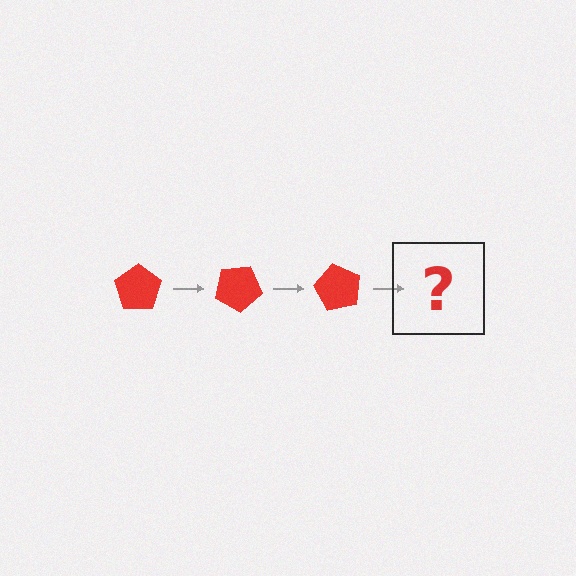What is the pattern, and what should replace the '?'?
The pattern is that the pentagon rotates 30 degrees each step. The '?' should be a red pentagon rotated 90 degrees.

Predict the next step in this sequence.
The next step is a red pentagon rotated 90 degrees.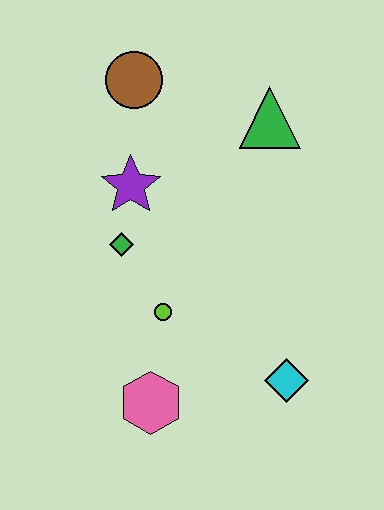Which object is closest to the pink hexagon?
The lime circle is closest to the pink hexagon.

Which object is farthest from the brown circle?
The cyan diamond is farthest from the brown circle.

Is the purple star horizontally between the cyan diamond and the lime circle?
No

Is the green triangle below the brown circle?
Yes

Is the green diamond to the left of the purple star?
Yes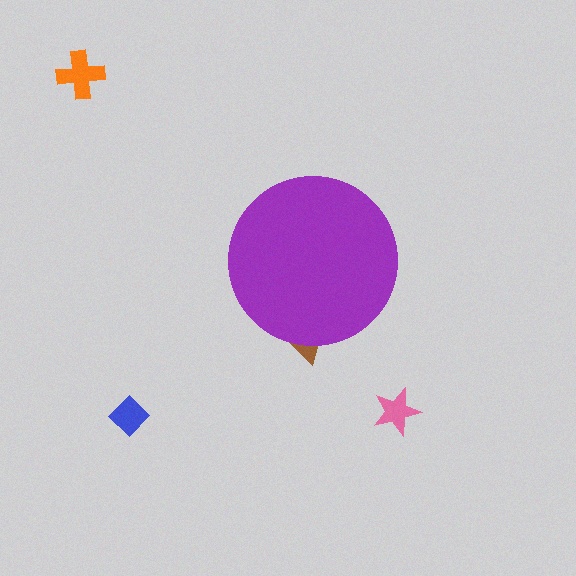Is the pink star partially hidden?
No, the pink star is fully visible.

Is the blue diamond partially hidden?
No, the blue diamond is fully visible.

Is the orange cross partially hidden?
No, the orange cross is fully visible.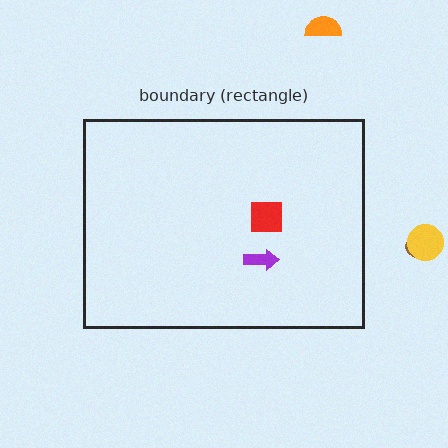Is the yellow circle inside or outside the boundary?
Outside.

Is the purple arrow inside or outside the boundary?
Inside.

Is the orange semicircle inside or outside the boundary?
Outside.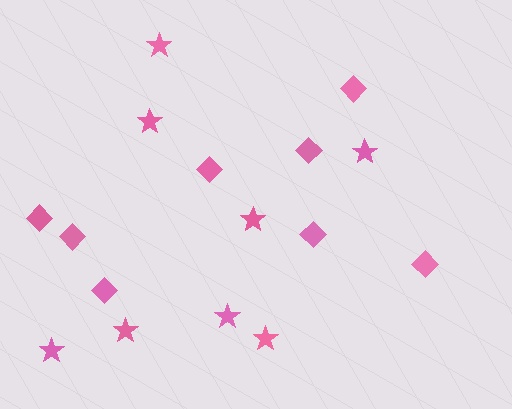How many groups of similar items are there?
There are 2 groups: one group of diamonds (8) and one group of stars (8).